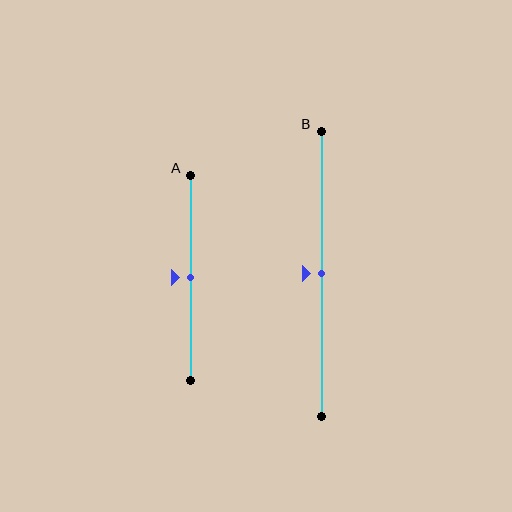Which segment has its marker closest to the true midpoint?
Segment A has its marker closest to the true midpoint.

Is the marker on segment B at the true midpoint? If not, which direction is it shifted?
Yes, the marker on segment B is at the true midpoint.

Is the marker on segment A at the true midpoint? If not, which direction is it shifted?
Yes, the marker on segment A is at the true midpoint.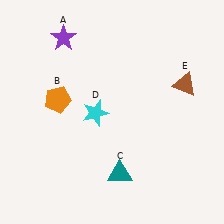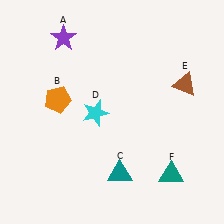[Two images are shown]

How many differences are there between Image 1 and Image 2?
There is 1 difference between the two images.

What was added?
A teal triangle (F) was added in Image 2.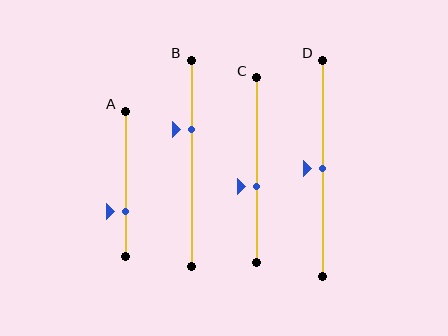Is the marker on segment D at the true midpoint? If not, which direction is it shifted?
Yes, the marker on segment D is at the true midpoint.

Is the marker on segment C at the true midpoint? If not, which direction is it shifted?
No, the marker on segment C is shifted downward by about 9% of the segment length.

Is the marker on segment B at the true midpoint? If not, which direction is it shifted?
No, the marker on segment B is shifted upward by about 16% of the segment length.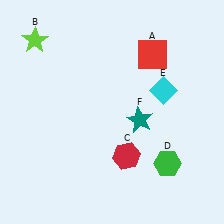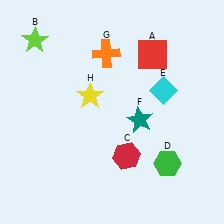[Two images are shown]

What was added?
An orange cross (G), a yellow star (H) were added in Image 2.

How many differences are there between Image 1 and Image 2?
There are 2 differences between the two images.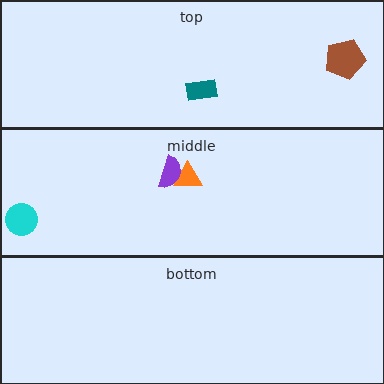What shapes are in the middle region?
The cyan circle, the orange triangle, the purple semicircle.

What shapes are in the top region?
The brown pentagon, the teal rectangle.